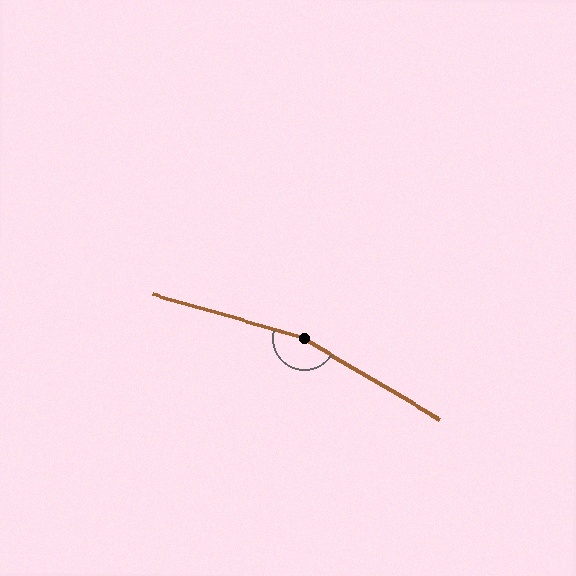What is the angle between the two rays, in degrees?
Approximately 166 degrees.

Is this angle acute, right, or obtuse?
It is obtuse.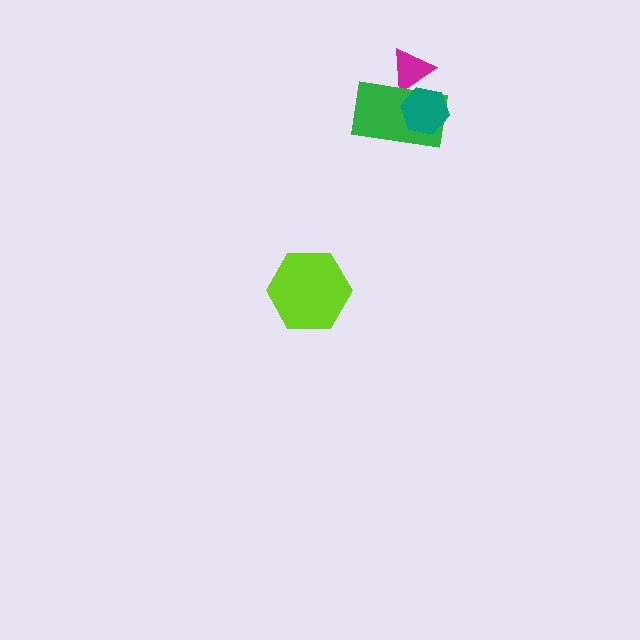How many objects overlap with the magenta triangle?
2 objects overlap with the magenta triangle.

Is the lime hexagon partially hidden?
No, no other shape covers it.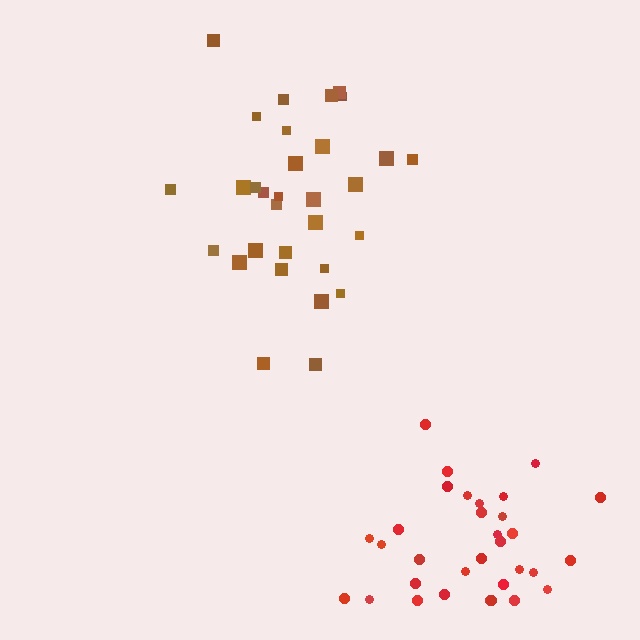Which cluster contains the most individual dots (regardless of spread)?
Red (32).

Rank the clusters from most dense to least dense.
red, brown.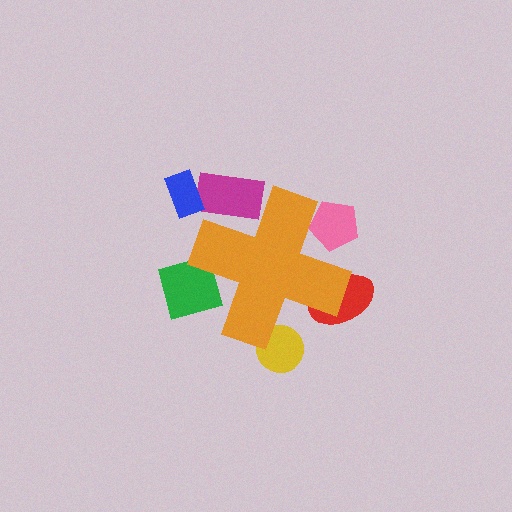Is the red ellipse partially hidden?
Yes, the red ellipse is partially hidden behind the orange cross.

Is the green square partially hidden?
Yes, the green square is partially hidden behind the orange cross.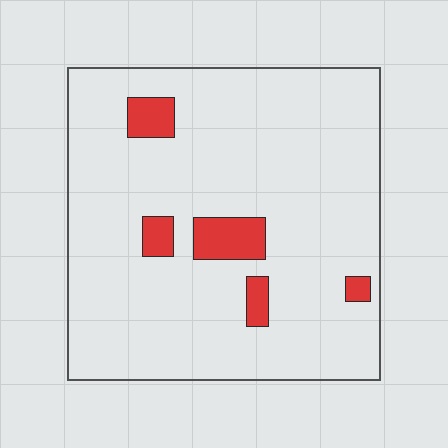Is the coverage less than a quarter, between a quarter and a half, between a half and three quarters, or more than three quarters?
Less than a quarter.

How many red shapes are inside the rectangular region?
5.